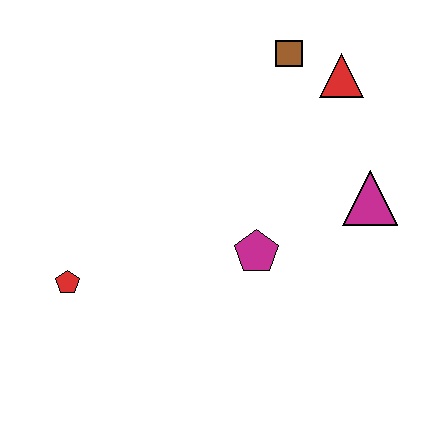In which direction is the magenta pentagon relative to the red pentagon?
The magenta pentagon is to the right of the red pentagon.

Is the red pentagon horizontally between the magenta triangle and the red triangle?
No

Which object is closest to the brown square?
The red triangle is closest to the brown square.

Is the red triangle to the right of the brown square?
Yes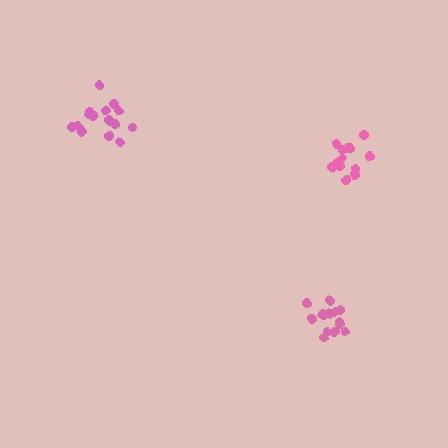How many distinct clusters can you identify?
There are 3 distinct clusters.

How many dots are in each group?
Group 1: 17 dots, Group 2: 14 dots, Group 3: 13 dots (44 total).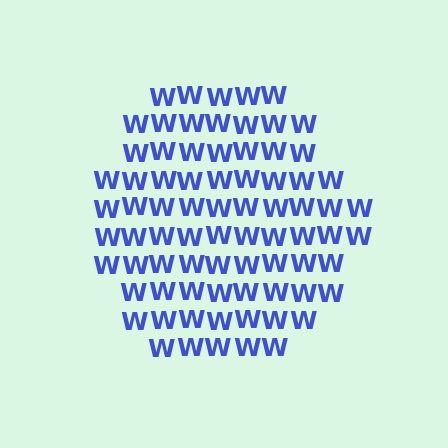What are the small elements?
The small elements are letter W's.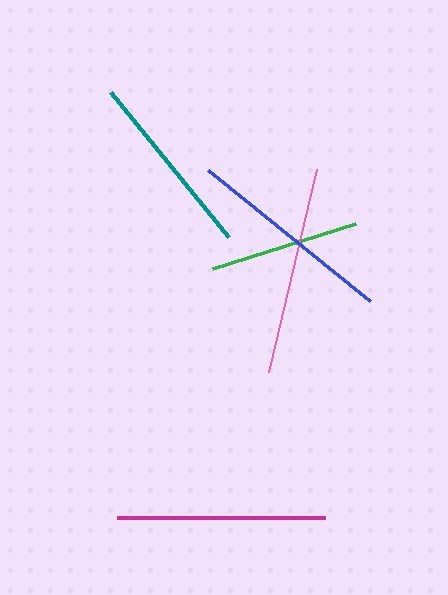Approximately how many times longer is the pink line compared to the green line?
The pink line is approximately 1.4 times the length of the green line.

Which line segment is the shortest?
The green line is the shortest at approximately 150 pixels.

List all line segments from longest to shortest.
From longest to shortest: pink, magenta, blue, teal, green.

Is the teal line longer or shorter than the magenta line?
The magenta line is longer than the teal line.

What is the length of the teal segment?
The teal segment is approximately 187 pixels long.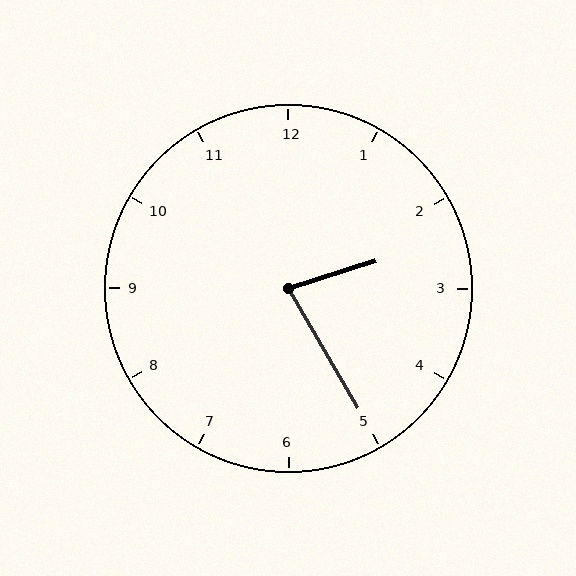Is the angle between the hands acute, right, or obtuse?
It is acute.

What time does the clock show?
2:25.